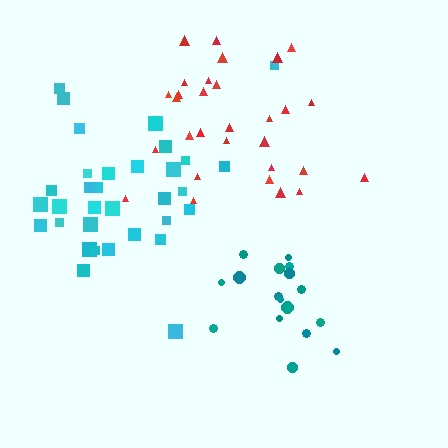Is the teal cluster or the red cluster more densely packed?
Red.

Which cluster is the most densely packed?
Red.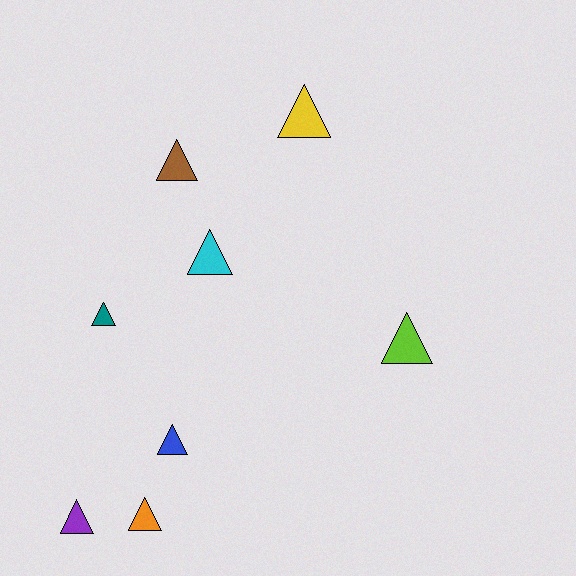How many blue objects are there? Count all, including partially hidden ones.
There is 1 blue object.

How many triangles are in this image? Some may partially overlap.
There are 8 triangles.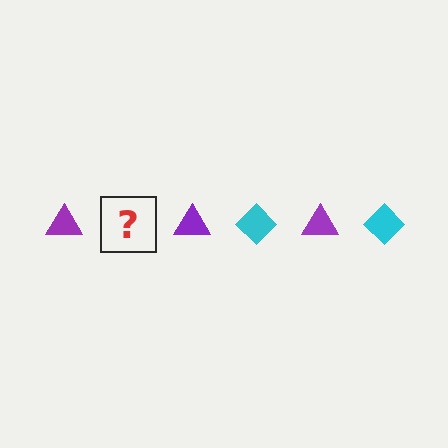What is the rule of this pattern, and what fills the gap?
The rule is that the pattern alternates between purple triangle and cyan diamond. The gap should be filled with a cyan diamond.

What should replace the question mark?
The question mark should be replaced with a cyan diamond.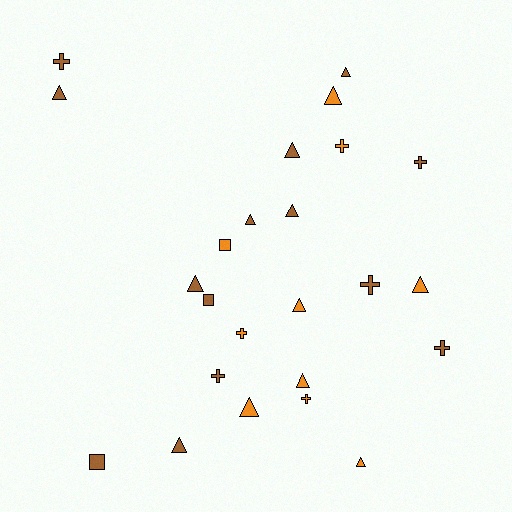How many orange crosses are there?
There are 3 orange crosses.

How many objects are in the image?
There are 24 objects.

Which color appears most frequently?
Brown, with 14 objects.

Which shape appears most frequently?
Triangle, with 13 objects.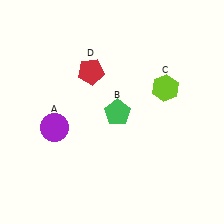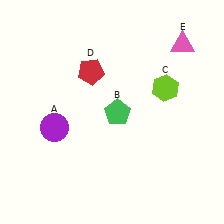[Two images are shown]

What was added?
A pink triangle (E) was added in Image 2.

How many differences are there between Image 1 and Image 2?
There is 1 difference between the two images.